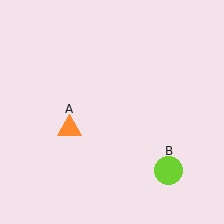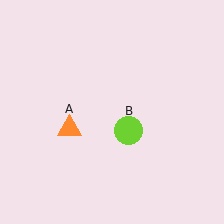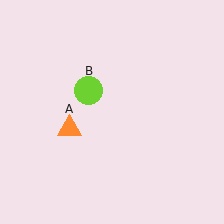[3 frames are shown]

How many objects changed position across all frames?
1 object changed position: lime circle (object B).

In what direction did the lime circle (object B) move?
The lime circle (object B) moved up and to the left.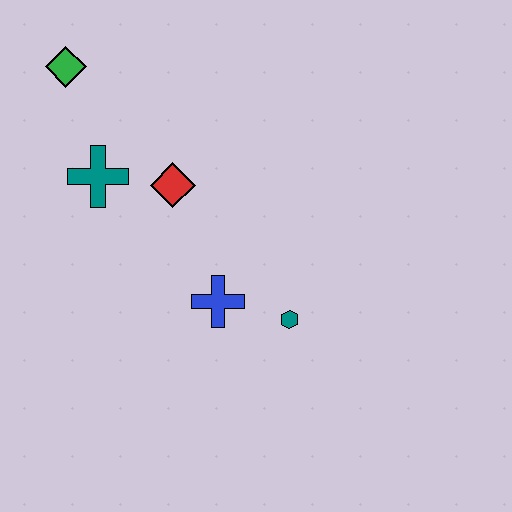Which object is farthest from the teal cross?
The teal hexagon is farthest from the teal cross.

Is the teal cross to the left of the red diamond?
Yes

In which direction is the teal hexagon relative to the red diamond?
The teal hexagon is below the red diamond.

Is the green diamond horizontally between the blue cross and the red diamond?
No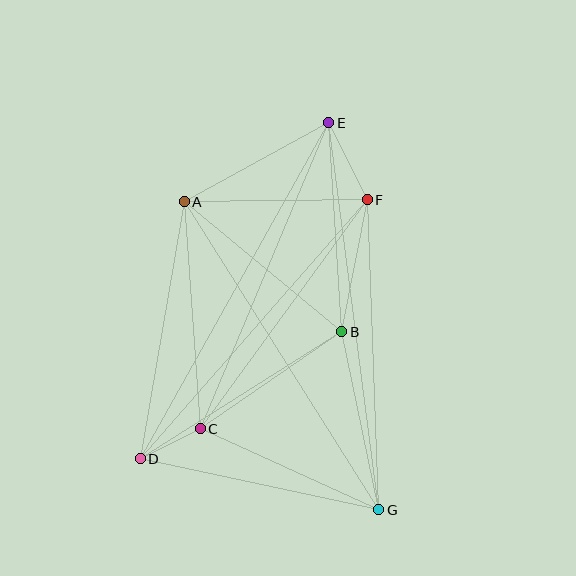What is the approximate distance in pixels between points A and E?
The distance between A and E is approximately 164 pixels.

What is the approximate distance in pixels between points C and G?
The distance between C and G is approximately 196 pixels.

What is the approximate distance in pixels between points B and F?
The distance between B and F is approximately 134 pixels.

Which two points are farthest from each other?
Points E and G are farthest from each other.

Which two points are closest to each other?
Points C and D are closest to each other.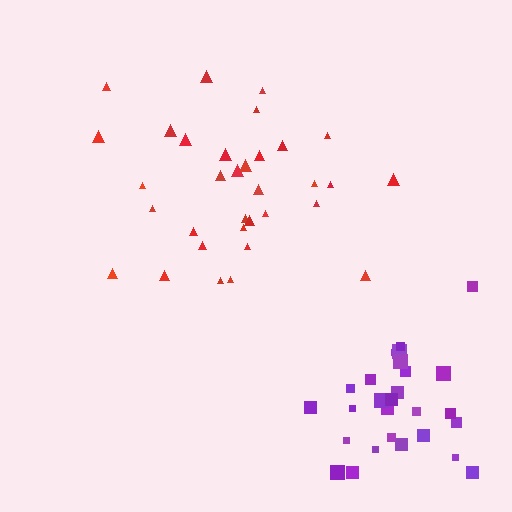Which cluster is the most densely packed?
Purple.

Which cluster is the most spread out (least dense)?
Red.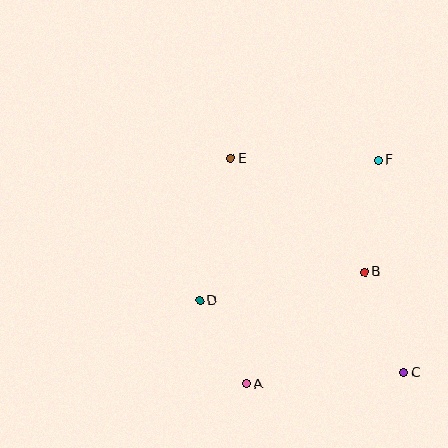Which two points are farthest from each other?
Points C and E are farthest from each other.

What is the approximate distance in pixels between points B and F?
The distance between B and F is approximately 113 pixels.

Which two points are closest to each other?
Points A and D are closest to each other.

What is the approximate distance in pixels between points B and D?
The distance between B and D is approximately 167 pixels.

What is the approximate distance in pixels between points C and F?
The distance between C and F is approximately 214 pixels.